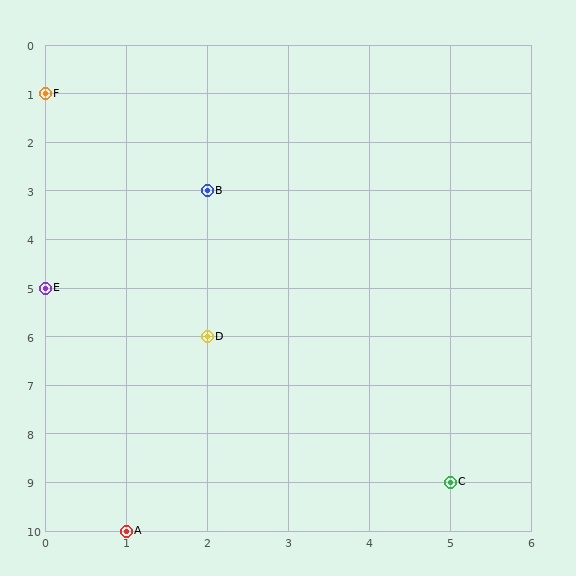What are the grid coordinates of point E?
Point E is at grid coordinates (0, 5).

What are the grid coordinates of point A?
Point A is at grid coordinates (1, 10).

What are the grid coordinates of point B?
Point B is at grid coordinates (2, 3).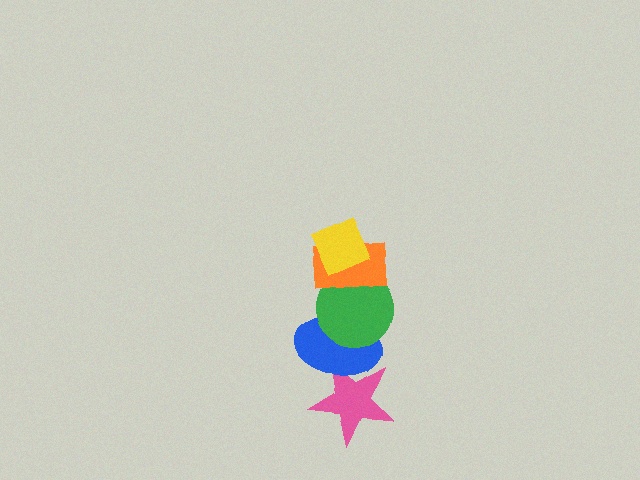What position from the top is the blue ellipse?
The blue ellipse is 4th from the top.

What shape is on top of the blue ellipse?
The green circle is on top of the blue ellipse.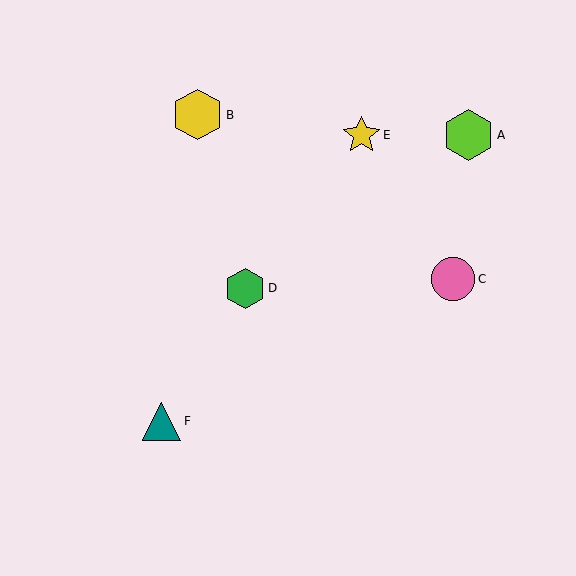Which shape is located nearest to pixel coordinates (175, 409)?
The teal triangle (labeled F) at (162, 421) is nearest to that location.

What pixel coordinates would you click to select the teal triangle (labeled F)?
Click at (162, 421) to select the teal triangle F.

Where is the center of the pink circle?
The center of the pink circle is at (453, 279).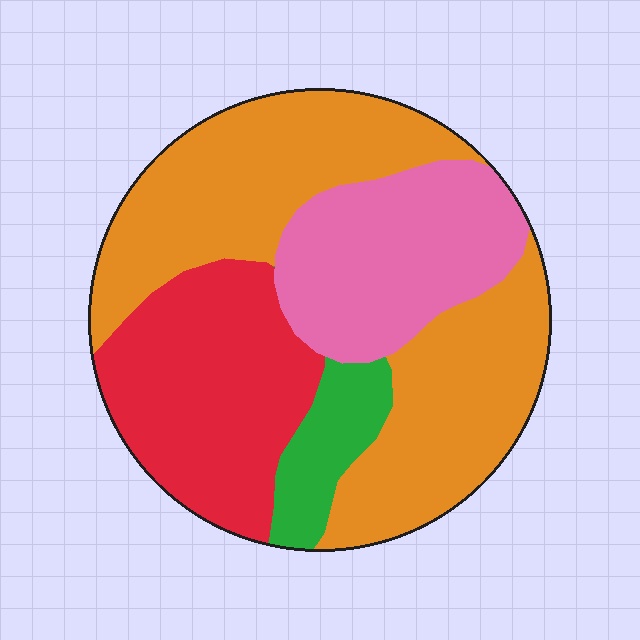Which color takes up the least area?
Green, at roughly 10%.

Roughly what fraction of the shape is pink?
Pink covers about 20% of the shape.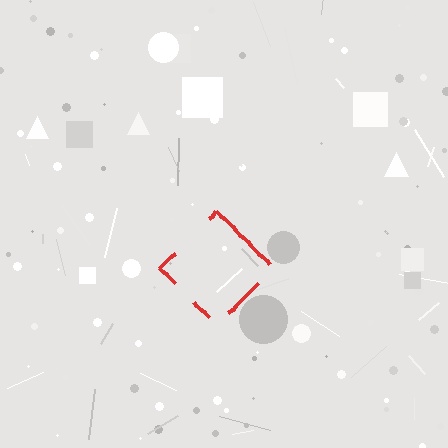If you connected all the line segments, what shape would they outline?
They would outline a diamond.